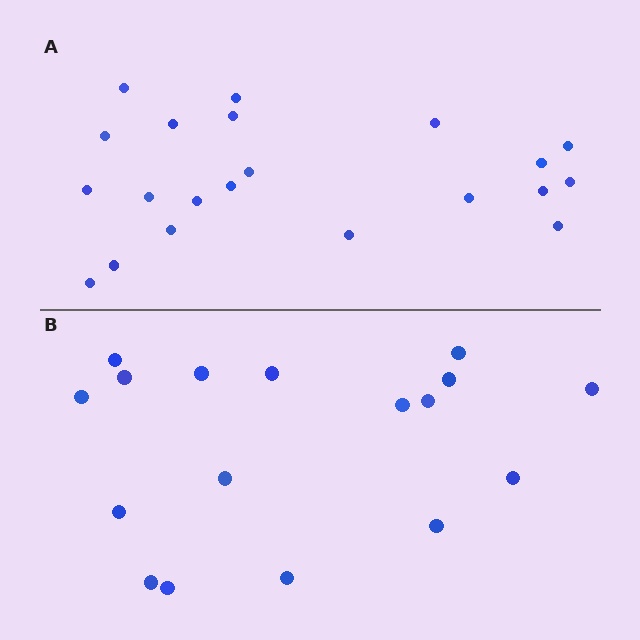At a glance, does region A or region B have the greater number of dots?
Region A (the top region) has more dots.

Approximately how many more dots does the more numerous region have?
Region A has about 4 more dots than region B.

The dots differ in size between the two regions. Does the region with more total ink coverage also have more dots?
No. Region B has more total ink coverage because its dots are larger, but region A actually contains more individual dots. Total area can be misleading — the number of items is what matters here.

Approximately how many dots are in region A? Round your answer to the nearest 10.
About 20 dots. (The exact count is 21, which rounds to 20.)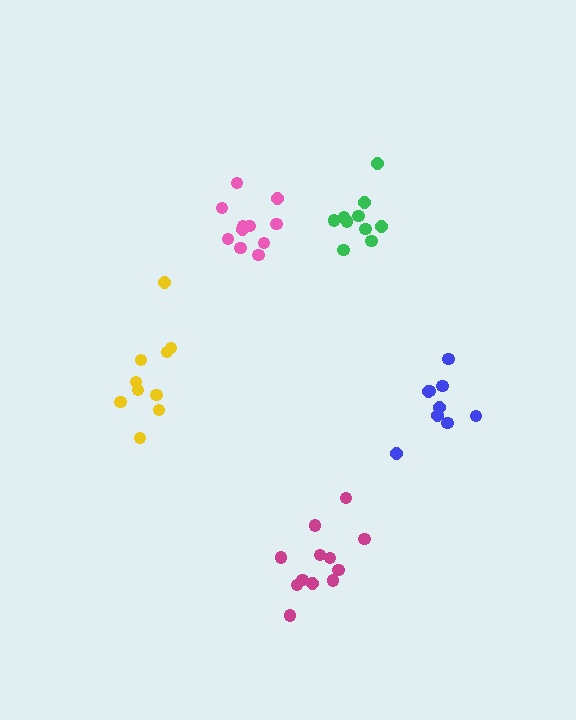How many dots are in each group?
Group 1: 9 dots, Group 2: 10 dots, Group 3: 12 dots, Group 4: 10 dots, Group 5: 11 dots (52 total).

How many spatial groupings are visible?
There are 5 spatial groupings.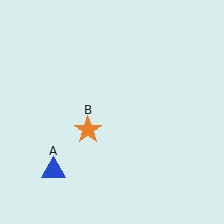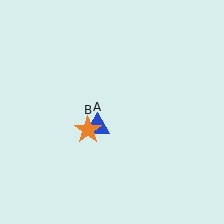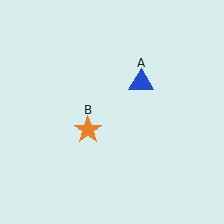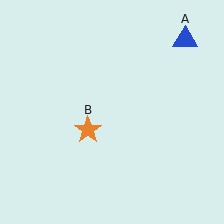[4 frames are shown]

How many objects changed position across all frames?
1 object changed position: blue triangle (object A).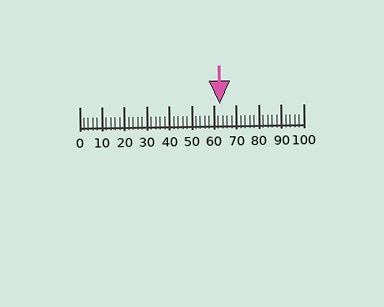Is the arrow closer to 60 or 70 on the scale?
The arrow is closer to 60.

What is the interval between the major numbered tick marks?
The major tick marks are spaced 10 units apart.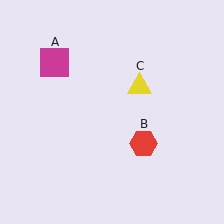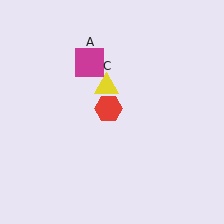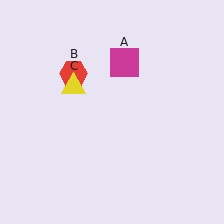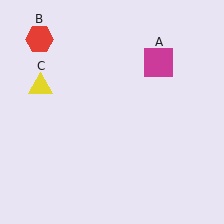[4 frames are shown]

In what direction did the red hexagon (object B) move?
The red hexagon (object B) moved up and to the left.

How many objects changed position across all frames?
3 objects changed position: magenta square (object A), red hexagon (object B), yellow triangle (object C).